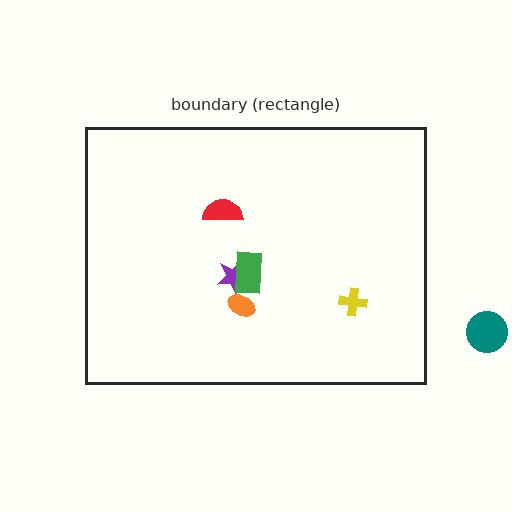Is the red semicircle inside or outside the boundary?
Inside.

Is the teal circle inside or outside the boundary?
Outside.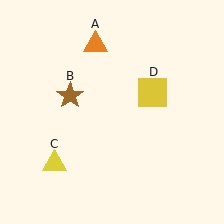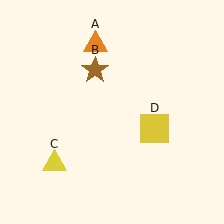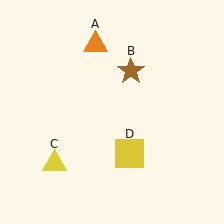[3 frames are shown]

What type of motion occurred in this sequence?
The brown star (object B), yellow square (object D) rotated clockwise around the center of the scene.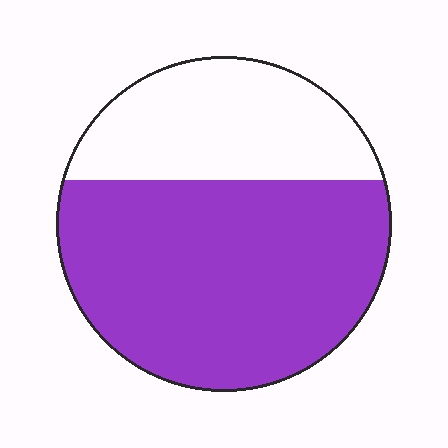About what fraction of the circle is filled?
About two thirds (2/3).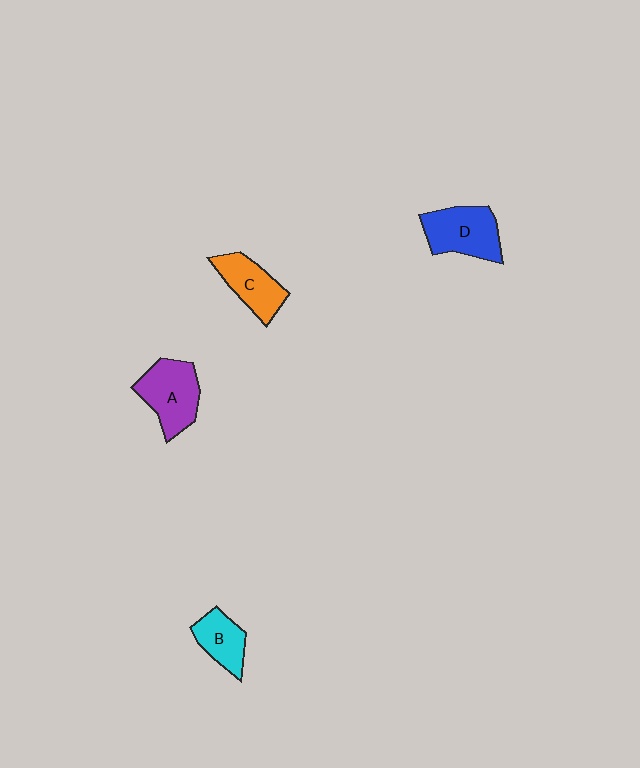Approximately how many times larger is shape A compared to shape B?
Approximately 1.5 times.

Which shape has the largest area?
Shape A (purple).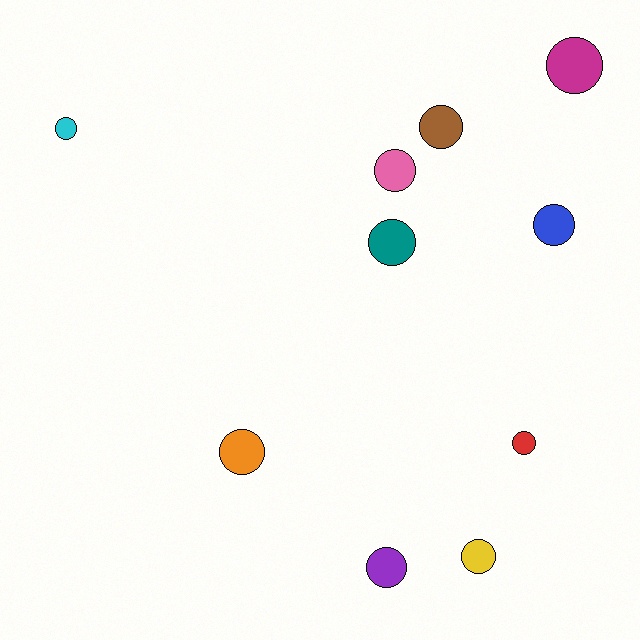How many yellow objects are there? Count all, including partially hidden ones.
There is 1 yellow object.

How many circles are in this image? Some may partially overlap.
There are 10 circles.